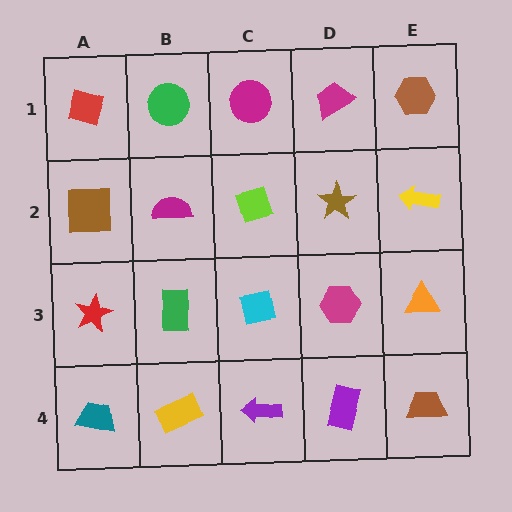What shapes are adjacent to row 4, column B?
A green rectangle (row 3, column B), a teal trapezoid (row 4, column A), a purple arrow (row 4, column C).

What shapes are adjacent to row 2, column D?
A magenta trapezoid (row 1, column D), a magenta hexagon (row 3, column D), a lime diamond (row 2, column C), a yellow arrow (row 2, column E).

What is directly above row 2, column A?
A red diamond.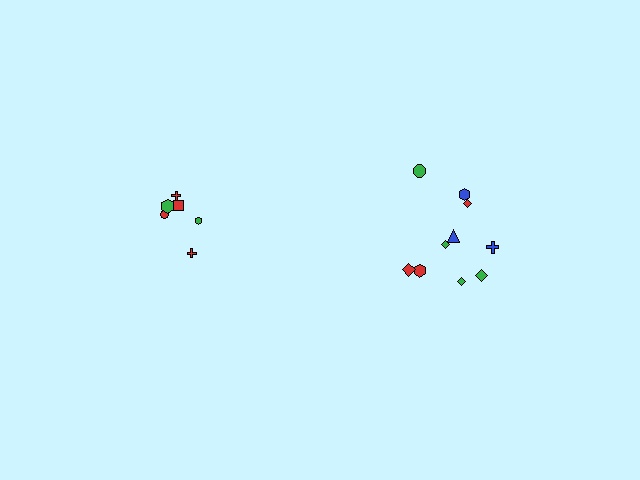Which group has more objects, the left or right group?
The right group.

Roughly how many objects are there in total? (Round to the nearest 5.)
Roughly 15 objects in total.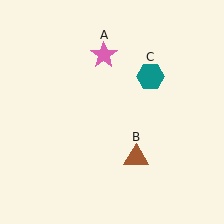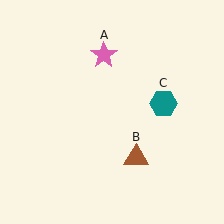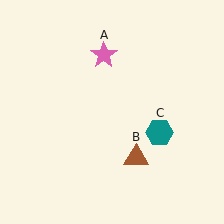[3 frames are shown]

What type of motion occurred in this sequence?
The teal hexagon (object C) rotated clockwise around the center of the scene.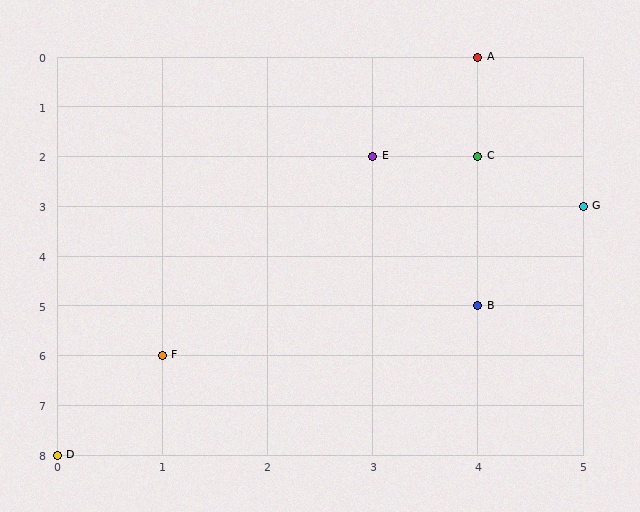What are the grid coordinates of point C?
Point C is at grid coordinates (4, 2).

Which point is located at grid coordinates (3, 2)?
Point E is at (3, 2).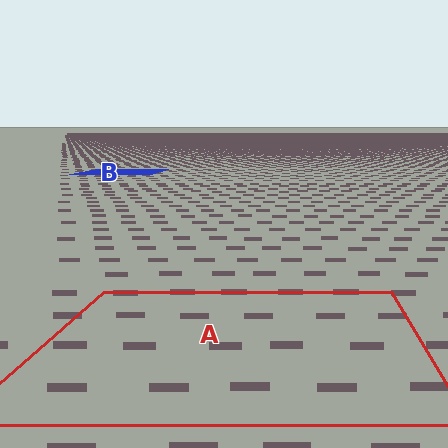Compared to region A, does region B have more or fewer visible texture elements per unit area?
Region B has more texture elements per unit area — they are packed more densely because it is farther away.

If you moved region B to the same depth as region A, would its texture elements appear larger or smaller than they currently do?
They would appear larger. At a closer depth, the same texture elements are projected at a bigger on-screen size.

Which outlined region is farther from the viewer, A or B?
Region B is farther from the viewer — the texture elements inside it appear smaller and more densely packed.